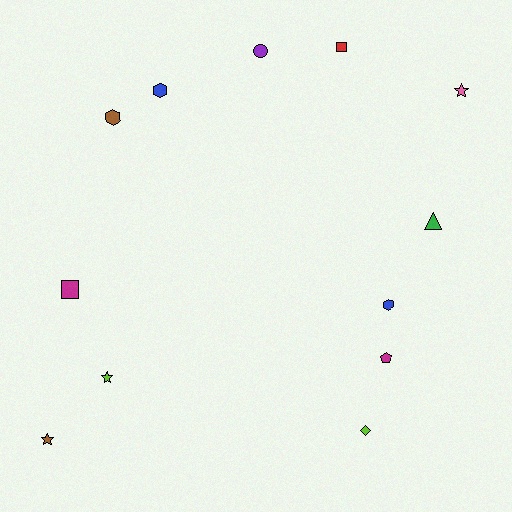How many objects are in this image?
There are 12 objects.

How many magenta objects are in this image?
There are 2 magenta objects.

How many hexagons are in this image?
There are 3 hexagons.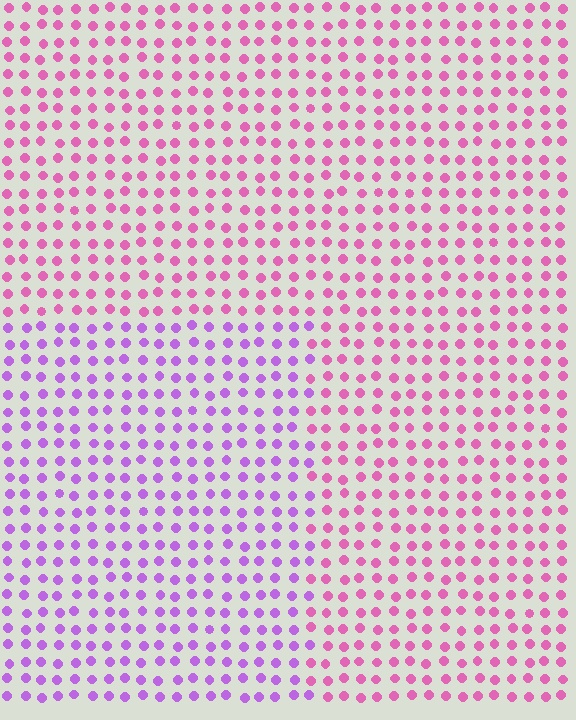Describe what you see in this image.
The image is filled with small pink elements in a uniform arrangement. A rectangle-shaped region is visible where the elements are tinted to a slightly different hue, forming a subtle color boundary.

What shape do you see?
I see a rectangle.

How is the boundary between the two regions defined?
The boundary is defined purely by a slight shift in hue (about 39 degrees). Spacing, size, and orientation are identical on both sides.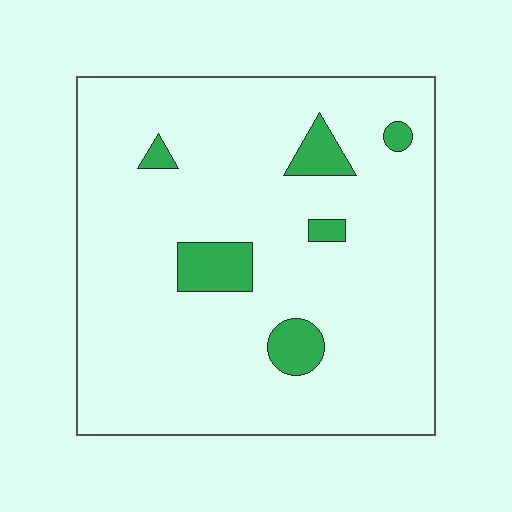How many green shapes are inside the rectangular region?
6.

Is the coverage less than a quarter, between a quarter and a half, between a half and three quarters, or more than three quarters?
Less than a quarter.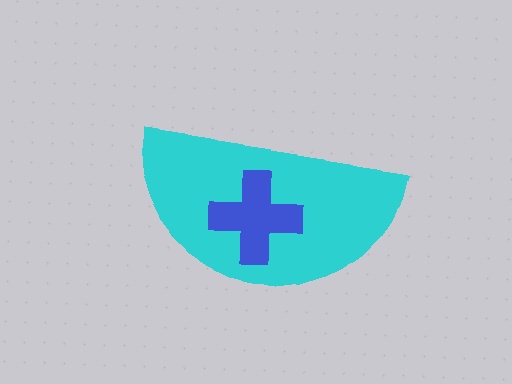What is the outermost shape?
The cyan semicircle.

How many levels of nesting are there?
2.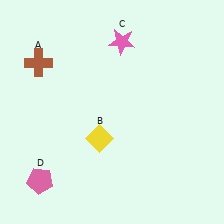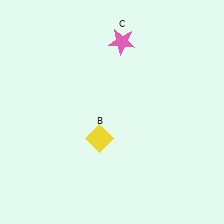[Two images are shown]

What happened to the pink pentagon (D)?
The pink pentagon (D) was removed in Image 2. It was in the bottom-left area of Image 1.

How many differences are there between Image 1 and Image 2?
There are 2 differences between the two images.